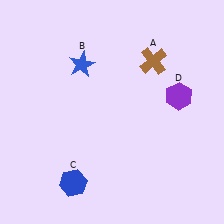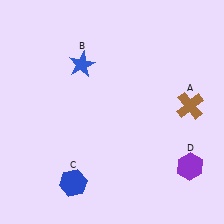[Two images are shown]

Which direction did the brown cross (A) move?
The brown cross (A) moved down.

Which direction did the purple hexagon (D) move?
The purple hexagon (D) moved down.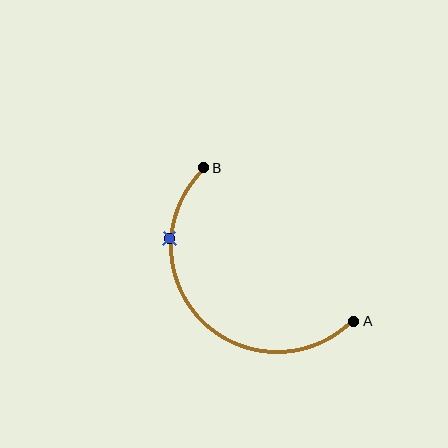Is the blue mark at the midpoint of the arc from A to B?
No. The blue mark lies on the arc but is closer to endpoint B. The arc midpoint would be at the point on the curve equidistant along the arc from both A and B.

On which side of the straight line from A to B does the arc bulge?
The arc bulges below and to the left of the straight line connecting A and B.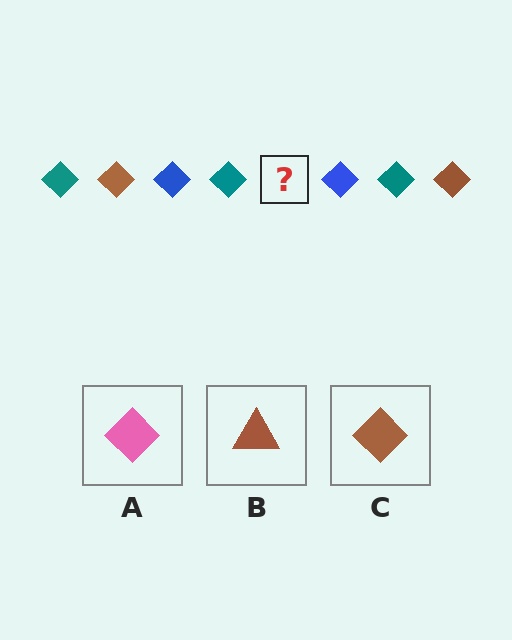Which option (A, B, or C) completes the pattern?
C.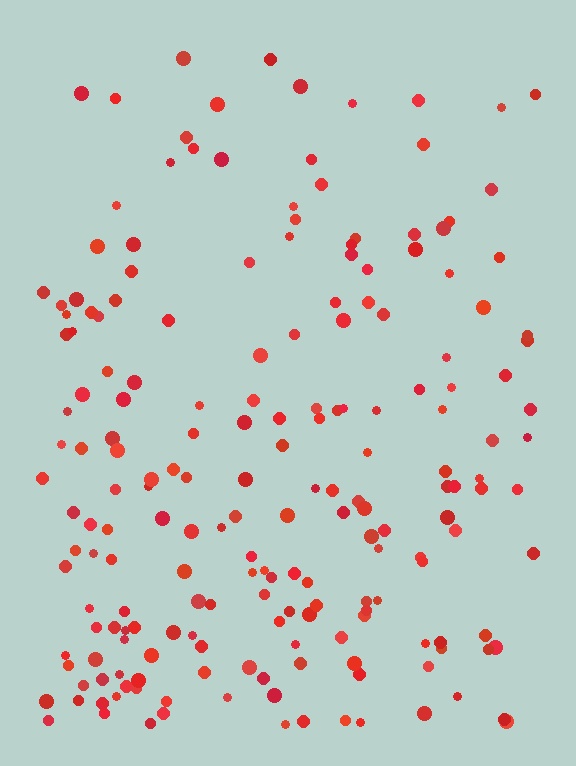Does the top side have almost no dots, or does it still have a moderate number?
Still a moderate number, just noticeably fewer than the bottom.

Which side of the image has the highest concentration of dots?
The bottom.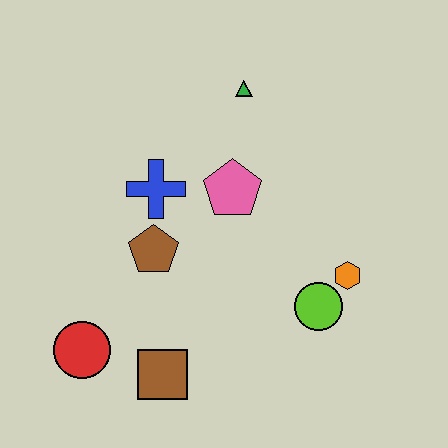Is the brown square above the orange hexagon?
No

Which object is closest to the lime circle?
The orange hexagon is closest to the lime circle.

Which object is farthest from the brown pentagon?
The orange hexagon is farthest from the brown pentagon.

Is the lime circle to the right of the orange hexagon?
No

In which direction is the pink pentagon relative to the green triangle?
The pink pentagon is below the green triangle.